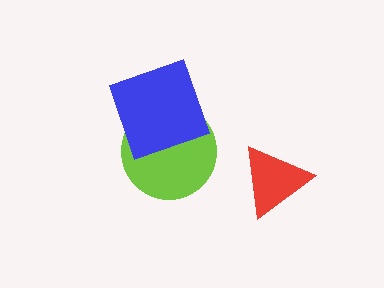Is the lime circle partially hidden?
Yes, it is partially covered by another shape.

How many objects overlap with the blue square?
1 object overlaps with the blue square.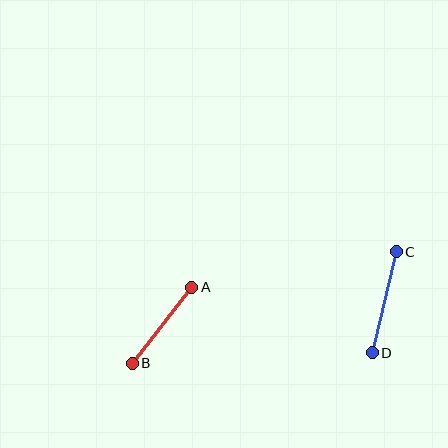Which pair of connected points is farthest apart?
Points C and D are farthest apart.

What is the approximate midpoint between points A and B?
The midpoint is at approximately (162, 325) pixels.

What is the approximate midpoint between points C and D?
The midpoint is at approximately (384, 302) pixels.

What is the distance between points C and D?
The distance is approximately 104 pixels.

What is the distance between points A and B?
The distance is approximately 97 pixels.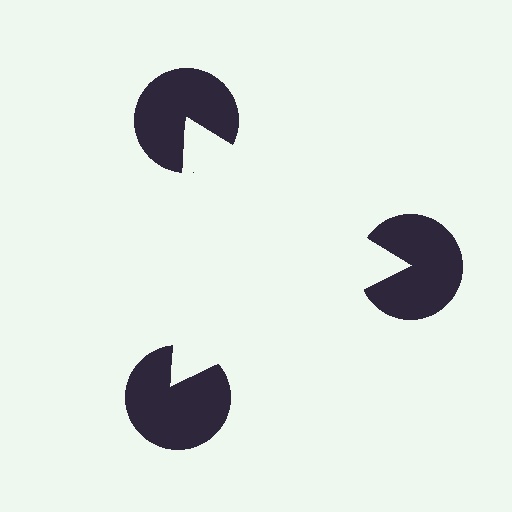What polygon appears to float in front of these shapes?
An illusory triangle — its edges are inferred from the aligned wedge cuts in the pac-man discs, not physically drawn.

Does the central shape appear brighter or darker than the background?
It typically appears slightly brighter than the background, even though no actual brightness change is drawn.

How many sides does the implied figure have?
3 sides.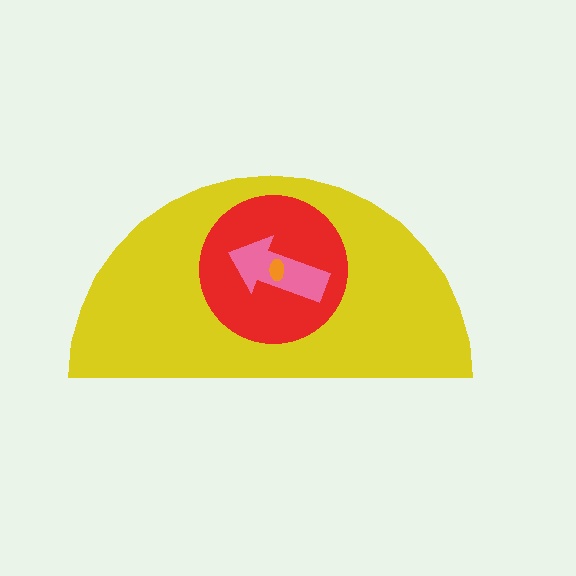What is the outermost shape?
The yellow semicircle.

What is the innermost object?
The orange ellipse.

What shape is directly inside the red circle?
The pink arrow.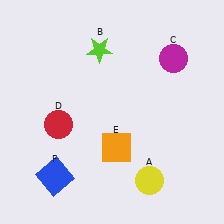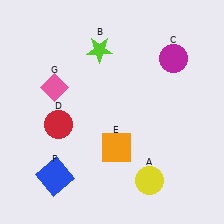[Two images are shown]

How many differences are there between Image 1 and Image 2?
There is 1 difference between the two images.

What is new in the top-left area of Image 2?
A pink diamond (G) was added in the top-left area of Image 2.